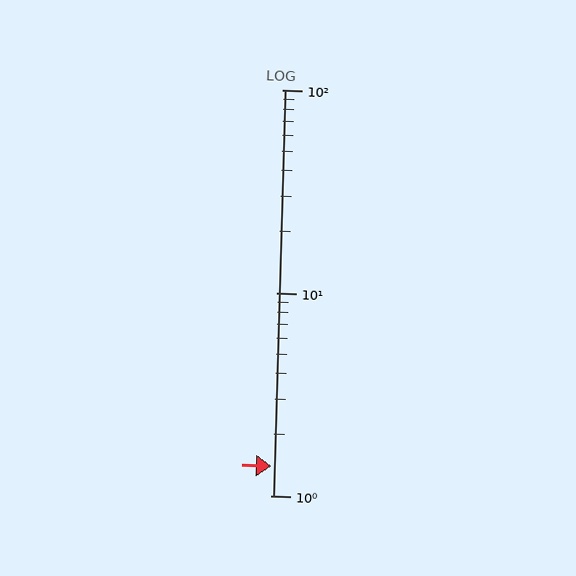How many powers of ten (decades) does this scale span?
The scale spans 2 decades, from 1 to 100.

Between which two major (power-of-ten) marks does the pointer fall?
The pointer is between 1 and 10.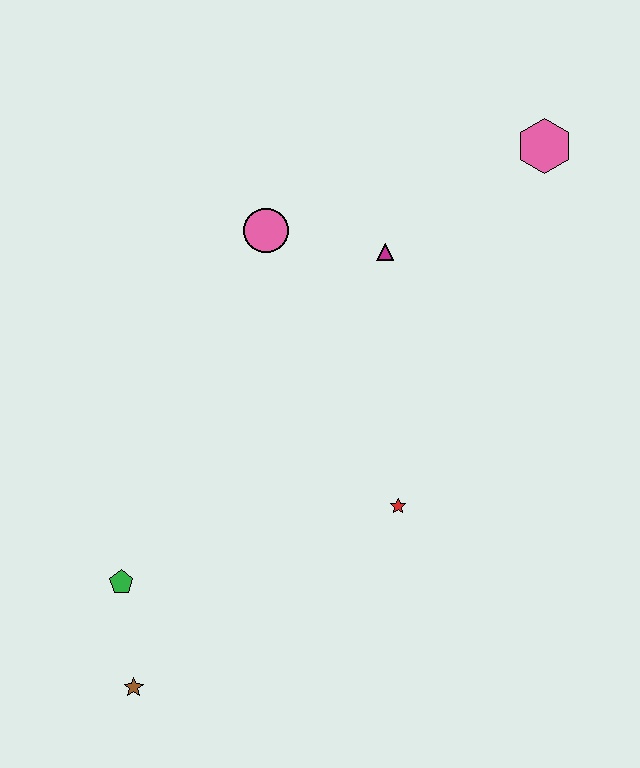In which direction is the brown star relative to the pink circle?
The brown star is below the pink circle.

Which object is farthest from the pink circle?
The brown star is farthest from the pink circle.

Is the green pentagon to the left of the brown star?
Yes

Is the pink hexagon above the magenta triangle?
Yes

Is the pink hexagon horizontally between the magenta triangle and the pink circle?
No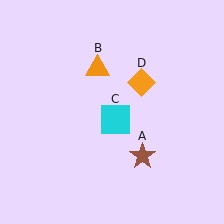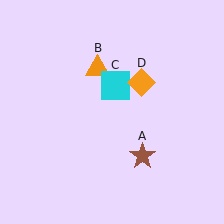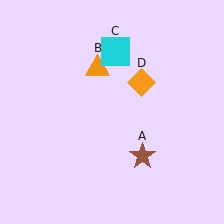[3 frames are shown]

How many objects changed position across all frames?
1 object changed position: cyan square (object C).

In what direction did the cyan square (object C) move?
The cyan square (object C) moved up.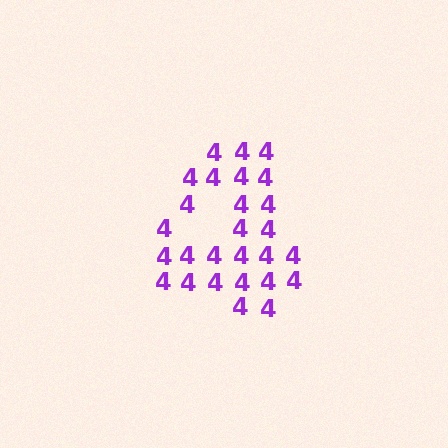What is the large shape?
The large shape is the digit 4.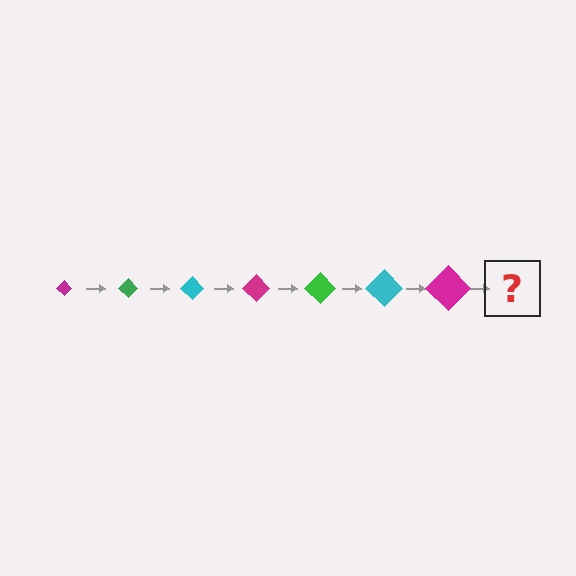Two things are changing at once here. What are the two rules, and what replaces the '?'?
The two rules are that the diamond grows larger each step and the color cycles through magenta, green, and cyan. The '?' should be a green diamond, larger than the previous one.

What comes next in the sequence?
The next element should be a green diamond, larger than the previous one.